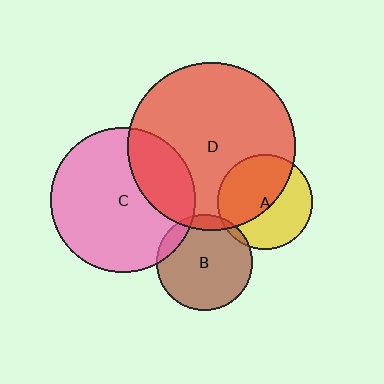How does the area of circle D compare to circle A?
Approximately 3.2 times.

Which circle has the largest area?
Circle D (red).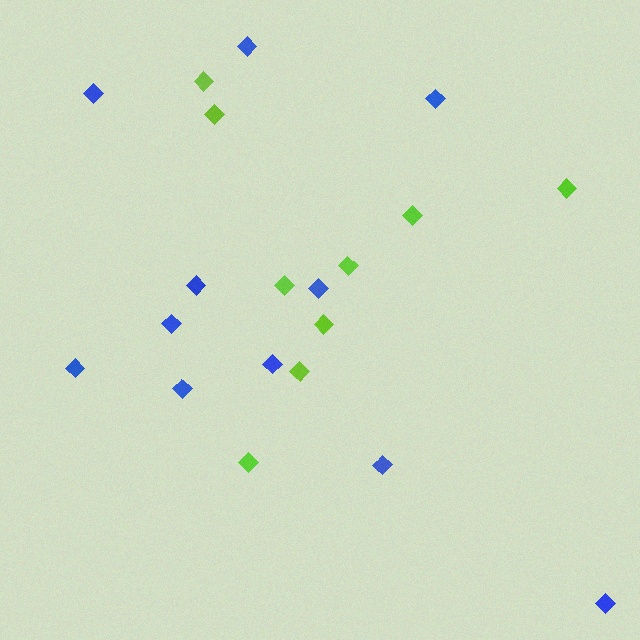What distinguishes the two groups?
There are 2 groups: one group of lime diamonds (9) and one group of blue diamonds (11).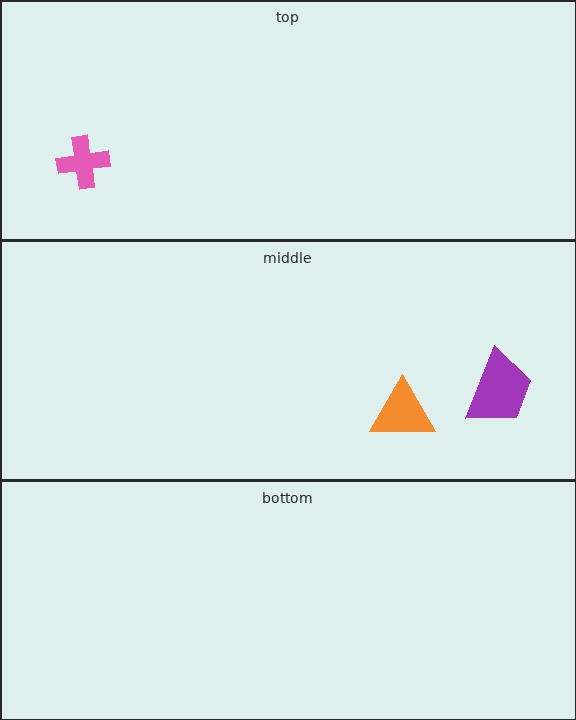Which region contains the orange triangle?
The middle region.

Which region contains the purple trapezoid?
The middle region.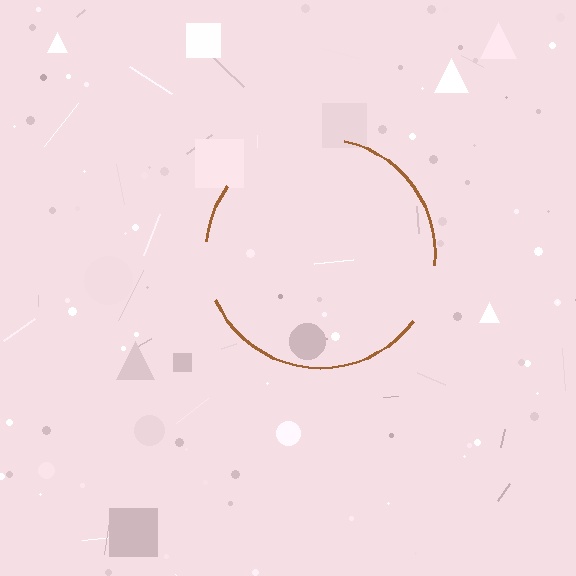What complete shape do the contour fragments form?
The contour fragments form a circle.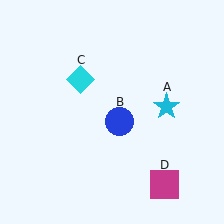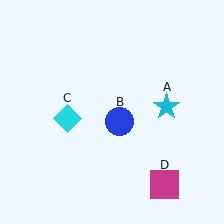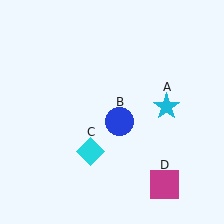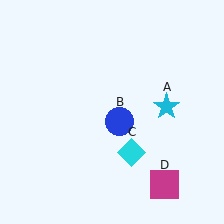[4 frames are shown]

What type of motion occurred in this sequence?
The cyan diamond (object C) rotated counterclockwise around the center of the scene.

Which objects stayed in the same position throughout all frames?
Cyan star (object A) and blue circle (object B) and magenta square (object D) remained stationary.